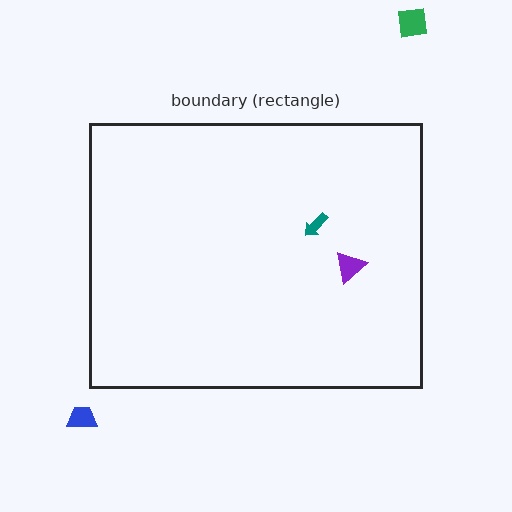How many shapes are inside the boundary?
2 inside, 2 outside.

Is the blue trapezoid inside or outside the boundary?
Outside.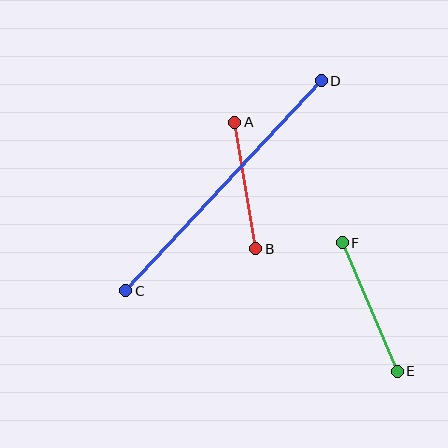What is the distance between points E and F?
The distance is approximately 140 pixels.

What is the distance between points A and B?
The distance is approximately 128 pixels.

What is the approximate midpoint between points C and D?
The midpoint is at approximately (223, 186) pixels.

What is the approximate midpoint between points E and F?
The midpoint is at approximately (370, 307) pixels.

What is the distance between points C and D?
The distance is approximately 287 pixels.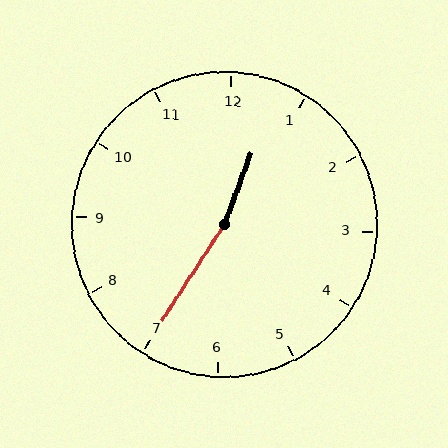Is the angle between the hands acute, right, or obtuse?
It is obtuse.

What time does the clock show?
12:35.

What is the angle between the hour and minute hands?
Approximately 168 degrees.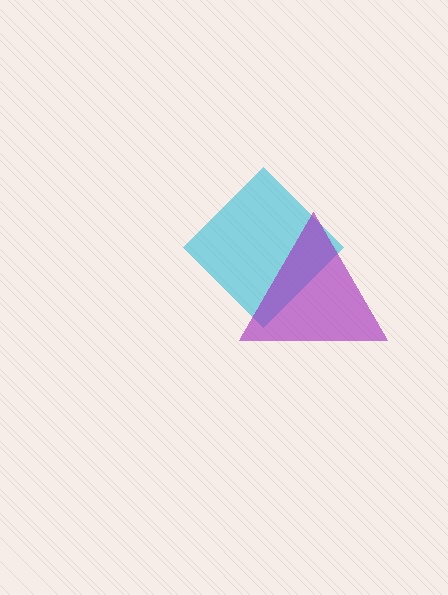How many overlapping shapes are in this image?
There are 2 overlapping shapes in the image.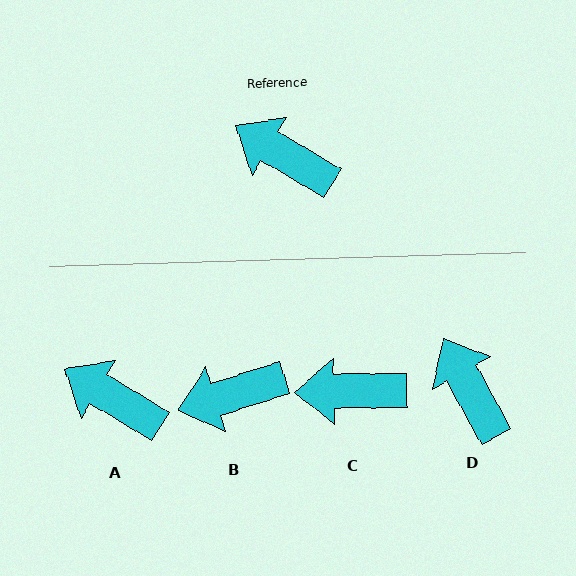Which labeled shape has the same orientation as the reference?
A.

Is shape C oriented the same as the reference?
No, it is off by about 32 degrees.